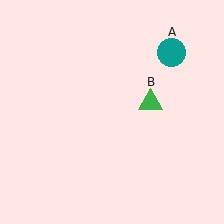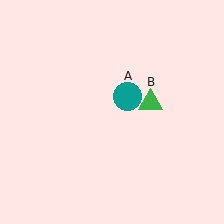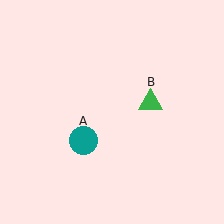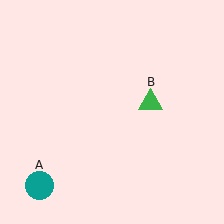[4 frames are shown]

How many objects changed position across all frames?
1 object changed position: teal circle (object A).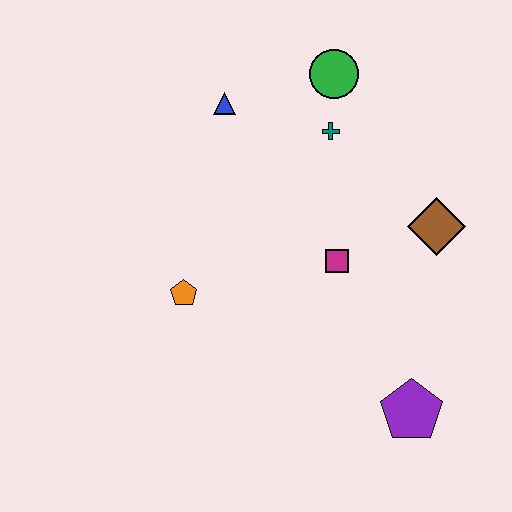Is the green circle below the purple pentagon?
No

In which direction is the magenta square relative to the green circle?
The magenta square is below the green circle.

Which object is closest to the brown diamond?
The magenta square is closest to the brown diamond.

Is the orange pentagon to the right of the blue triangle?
No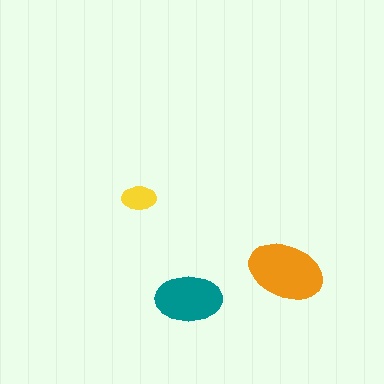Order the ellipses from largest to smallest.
the orange one, the teal one, the yellow one.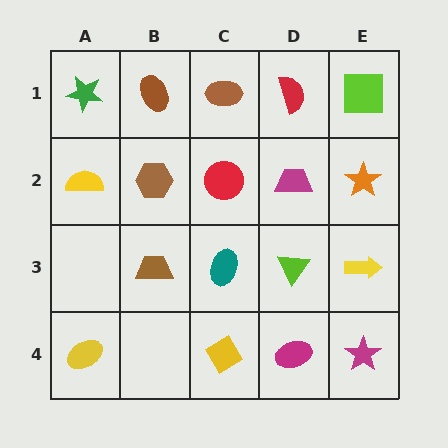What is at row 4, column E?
A magenta star.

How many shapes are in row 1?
5 shapes.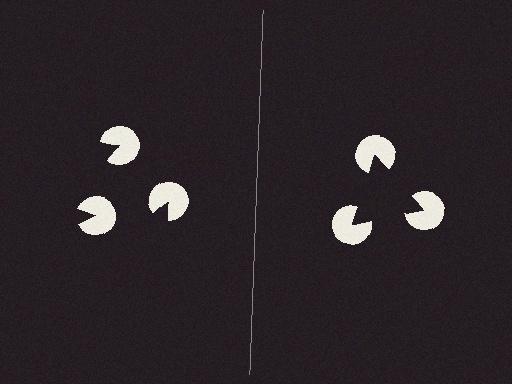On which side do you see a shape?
An illusory triangle appears on the right side. On the left side the wedge cuts are rotated, so no coherent shape forms.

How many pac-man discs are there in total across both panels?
6 — 3 on each side.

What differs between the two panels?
The pac-man discs are positioned identically on both sides; only the wedge orientations differ. On the right they align to a triangle; on the left they are misaligned.